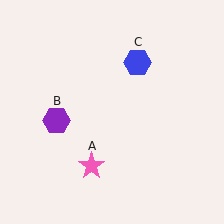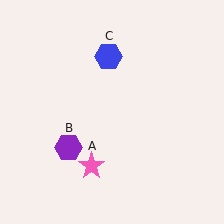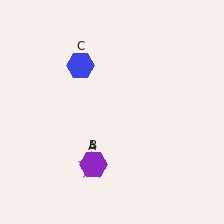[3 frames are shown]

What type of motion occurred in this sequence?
The purple hexagon (object B), blue hexagon (object C) rotated counterclockwise around the center of the scene.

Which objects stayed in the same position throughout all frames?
Pink star (object A) remained stationary.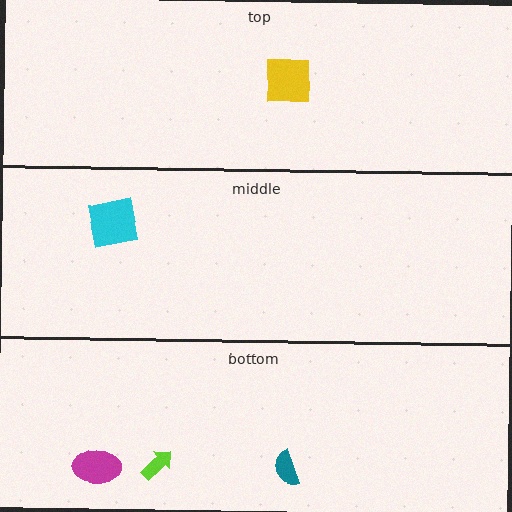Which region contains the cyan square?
The middle region.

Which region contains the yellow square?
The top region.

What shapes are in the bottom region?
The lime arrow, the teal semicircle, the magenta ellipse.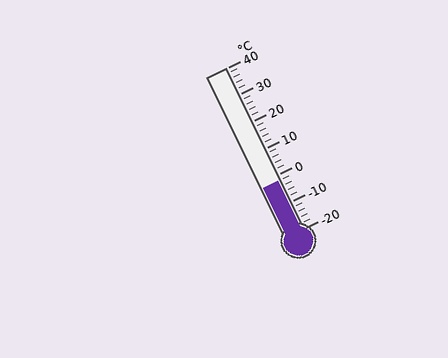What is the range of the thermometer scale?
The thermometer scale ranges from -20°C to 40°C.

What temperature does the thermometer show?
The thermometer shows approximately -2°C.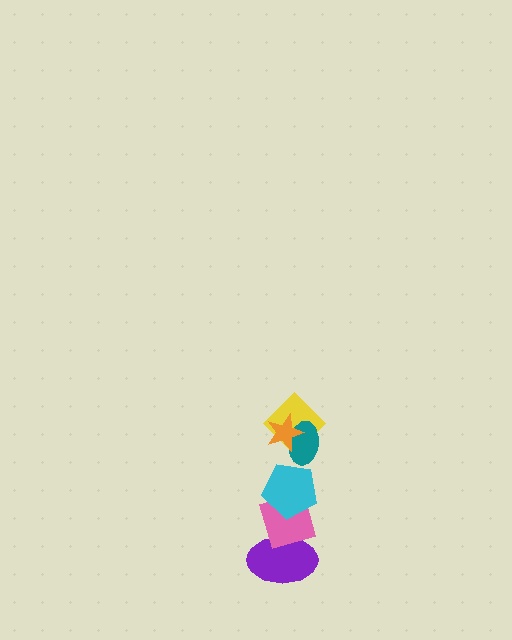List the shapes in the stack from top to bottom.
From top to bottom: the orange star, the teal ellipse, the yellow diamond, the cyan pentagon, the pink diamond, the purple ellipse.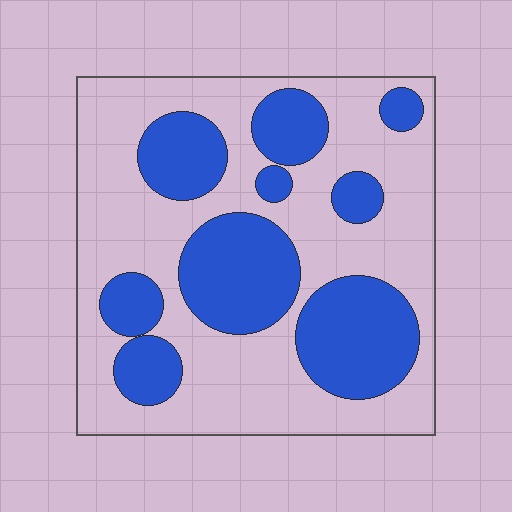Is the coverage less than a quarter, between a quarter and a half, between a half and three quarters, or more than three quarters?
Between a quarter and a half.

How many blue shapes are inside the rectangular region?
9.